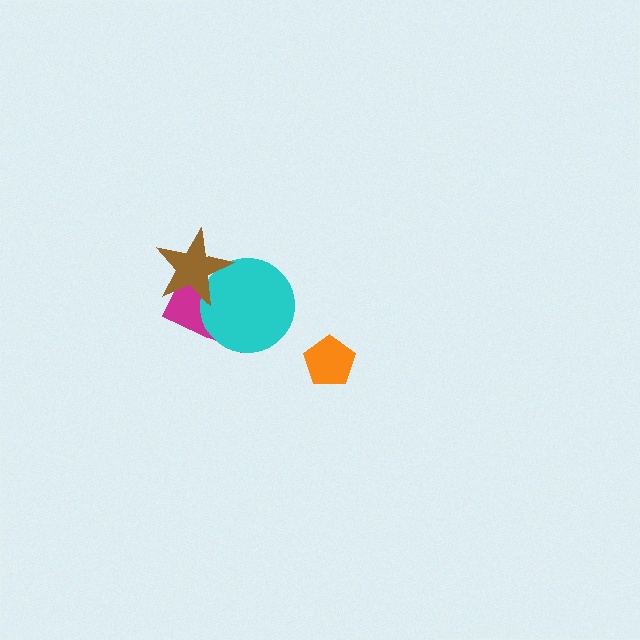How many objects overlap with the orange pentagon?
0 objects overlap with the orange pentagon.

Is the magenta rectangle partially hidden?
Yes, it is partially covered by another shape.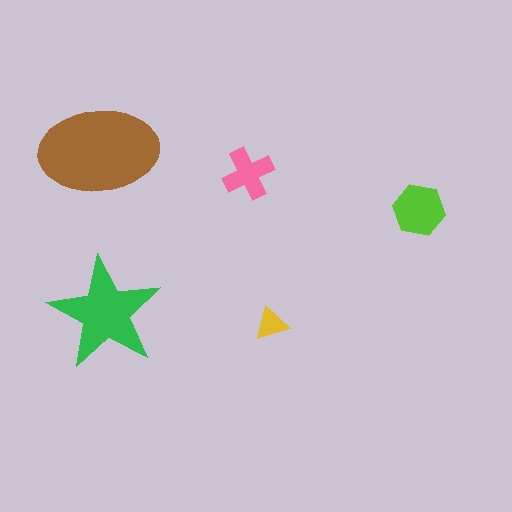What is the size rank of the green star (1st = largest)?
2nd.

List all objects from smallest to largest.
The yellow triangle, the pink cross, the lime hexagon, the green star, the brown ellipse.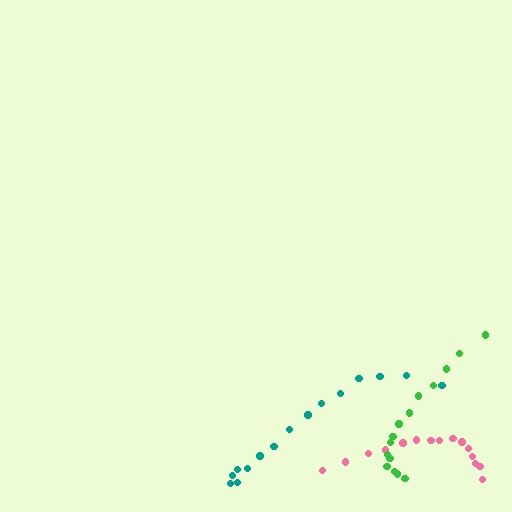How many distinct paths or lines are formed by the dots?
There are 3 distinct paths.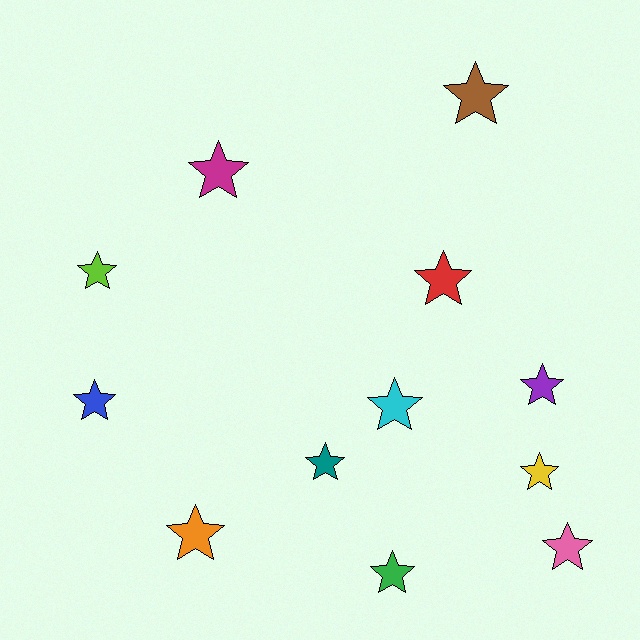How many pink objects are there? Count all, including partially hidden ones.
There is 1 pink object.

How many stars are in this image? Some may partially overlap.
There are 12 stars.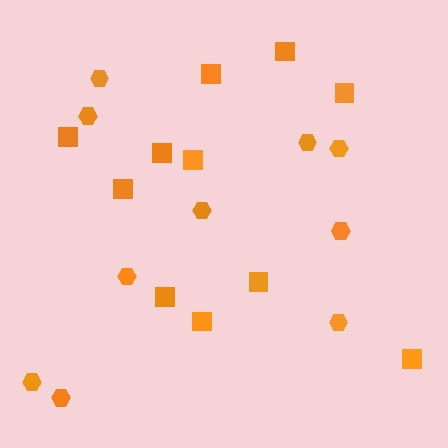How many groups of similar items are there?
There are 2 groups: one group of squares (11) and one group of hexagons (10).